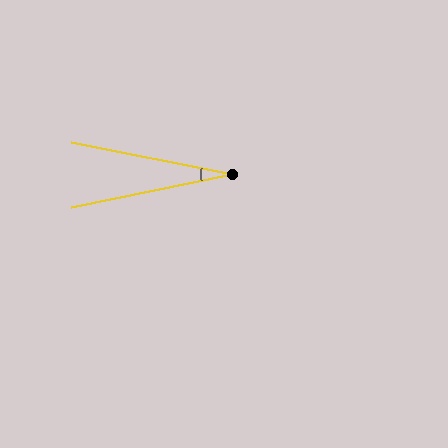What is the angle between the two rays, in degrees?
Approximately 23 degrees.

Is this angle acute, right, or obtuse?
It is acute.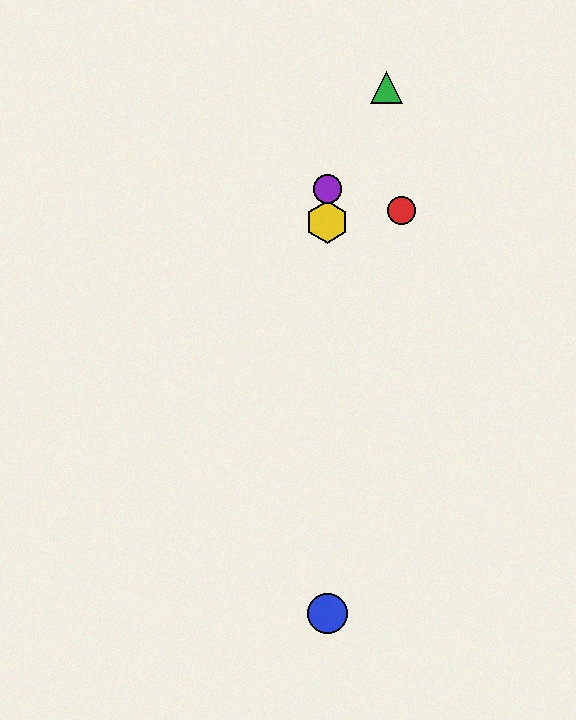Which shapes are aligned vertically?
The blue circle, the yellow hexagon, the purple circle are aligned vertically.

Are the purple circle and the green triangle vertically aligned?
No, the purple circle is at x≈327 and the green triangle is at x≈386.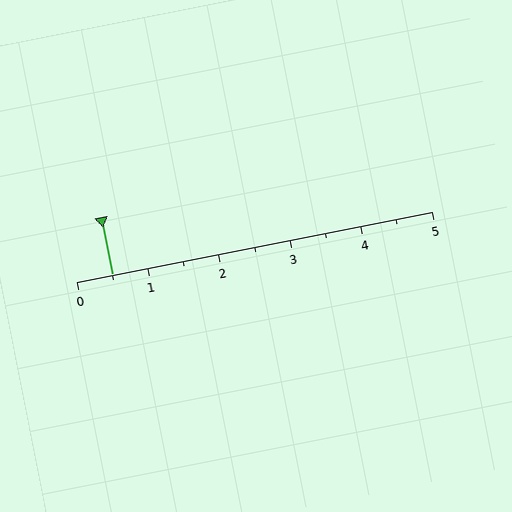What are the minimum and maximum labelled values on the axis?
The axis runs from 0 to 5.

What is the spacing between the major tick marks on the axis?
The major ticks are spaced 1 apart.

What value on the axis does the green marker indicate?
The marker indicates approximately 0.5.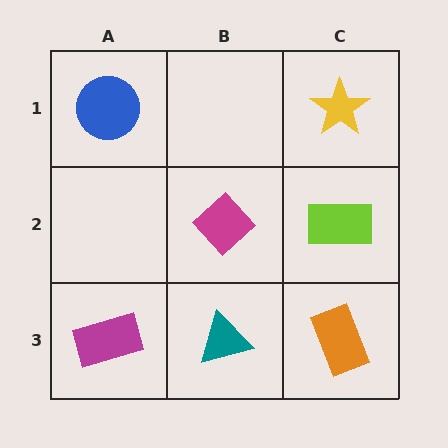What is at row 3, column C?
An orange rectangle.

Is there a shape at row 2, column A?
No, that cell is empty.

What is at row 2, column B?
A magenta diamond.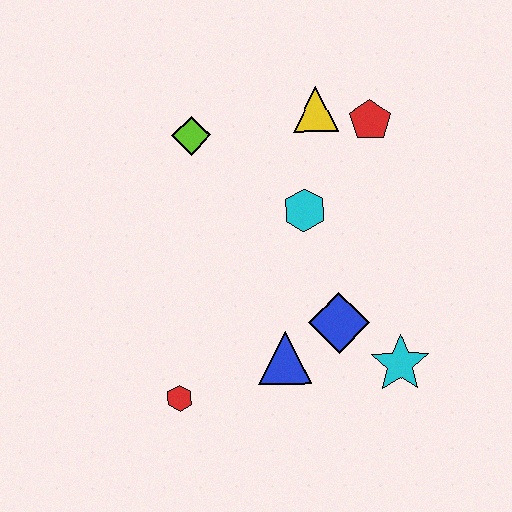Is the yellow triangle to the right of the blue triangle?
Yes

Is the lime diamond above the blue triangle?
Yes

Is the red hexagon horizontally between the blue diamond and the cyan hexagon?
No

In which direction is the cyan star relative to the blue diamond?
The cyan star is to the right of the blue diamond.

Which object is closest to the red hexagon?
The blue triangle is closest to the red hexagon.